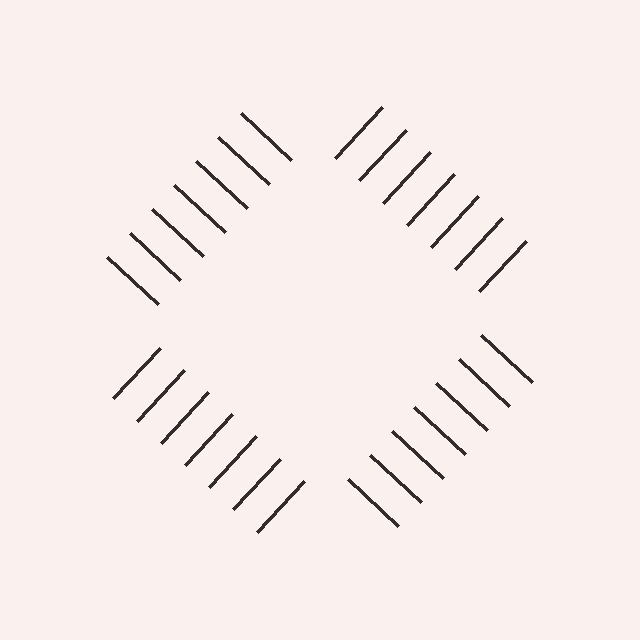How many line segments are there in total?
28 — 7 along each of the 4 edges.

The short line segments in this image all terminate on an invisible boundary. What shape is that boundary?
An illusory square — the line segments terminate on its edges but no continuous stroke is drawn.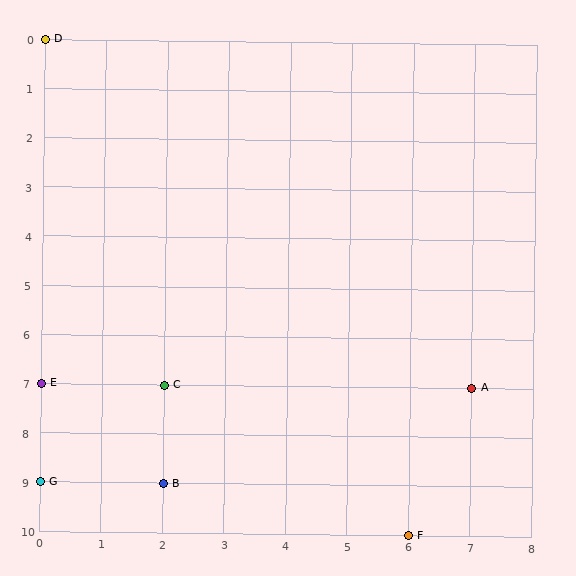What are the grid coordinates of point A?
Point A is at grid coordinates (7, 7).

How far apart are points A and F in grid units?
Points A and F are 1 column and 3 rows apart (about 3.2 grid units diagonally).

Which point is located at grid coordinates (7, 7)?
Point A is at (7, 7).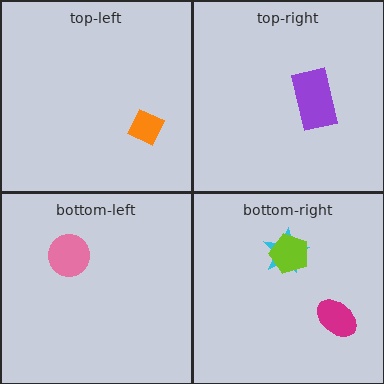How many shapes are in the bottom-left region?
1.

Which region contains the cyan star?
The bottom-right region.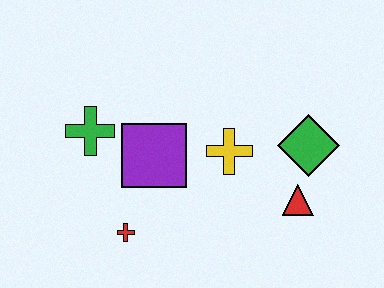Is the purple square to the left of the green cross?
No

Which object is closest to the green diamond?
The red triangle is closest to the green diamond.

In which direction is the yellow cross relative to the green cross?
The yellow cross is to the right of the green cross.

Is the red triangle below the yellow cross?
Yes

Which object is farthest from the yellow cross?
The green cross is farthest from the yellow cross.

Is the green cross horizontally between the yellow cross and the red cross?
No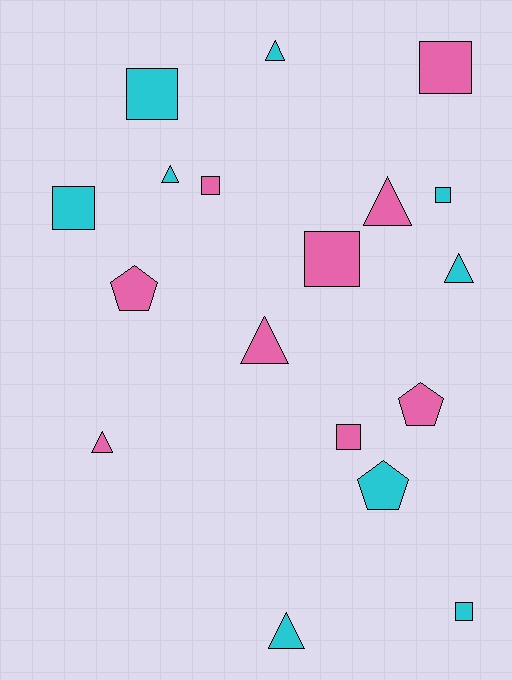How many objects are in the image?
There are 18 objects.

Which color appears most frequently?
Cyan, with 9 objects.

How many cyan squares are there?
There are 4 cyan squares.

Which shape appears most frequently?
Square, with 8 objects.